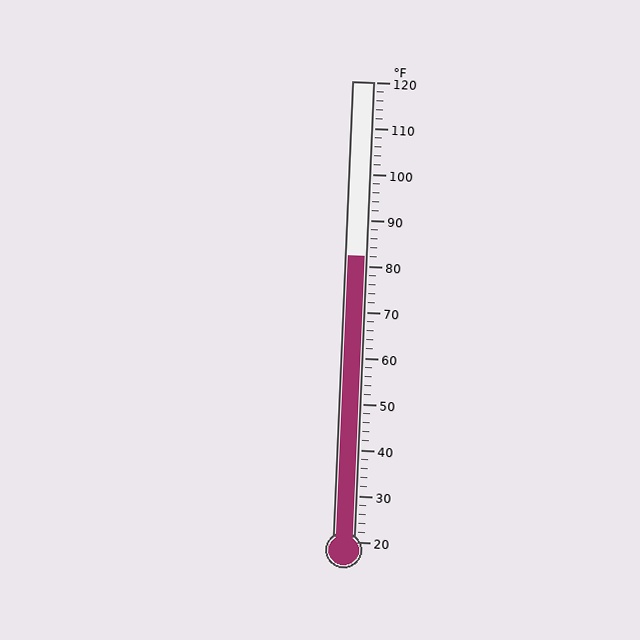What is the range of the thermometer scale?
The thermometer scale ranges from 20°F to 120°F.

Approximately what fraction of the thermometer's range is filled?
The thermometer is filled to approximately 60% of its range.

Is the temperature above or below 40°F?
The temperature is above 40°F.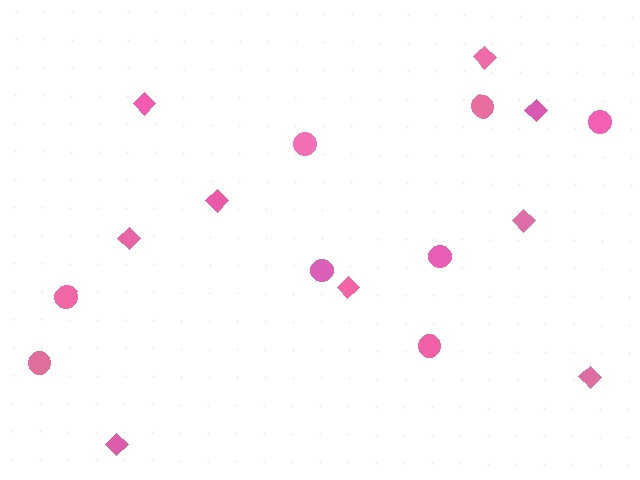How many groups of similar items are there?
There are 2 groups: one group of diamonds (9) and one group of circles (8).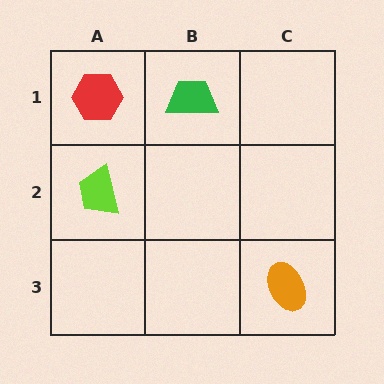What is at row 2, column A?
A lime trapezoid.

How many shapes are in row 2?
1 shape.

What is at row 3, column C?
An orange ellipse.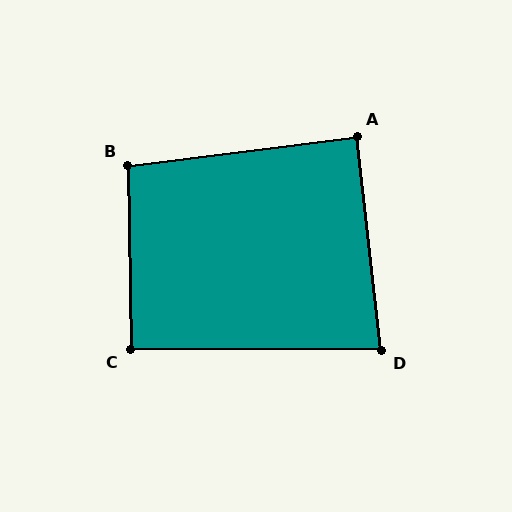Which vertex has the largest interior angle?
B, at approximately 96 degrees.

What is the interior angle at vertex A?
Approximately 89 degrees (approximately right).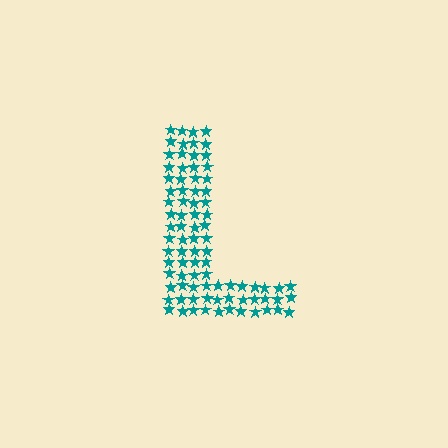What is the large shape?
The large shape is the letter L.